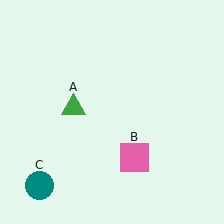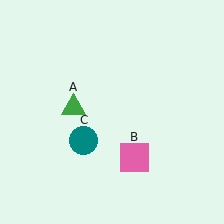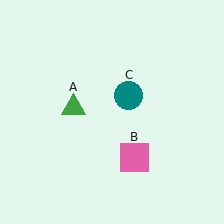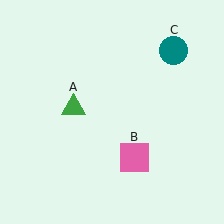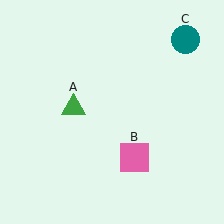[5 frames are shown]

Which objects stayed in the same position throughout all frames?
Green triangle (object A) and pink square (object B) remained stationary.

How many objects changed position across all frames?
1 object changed position: teal circle (object C).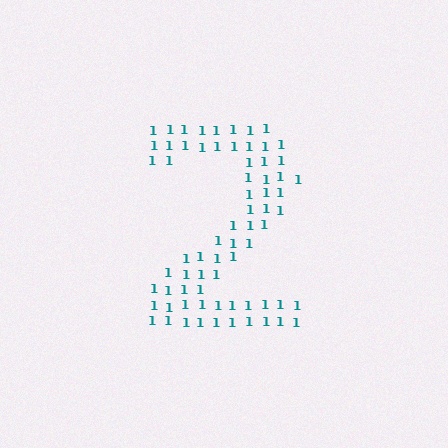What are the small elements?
The small elements are digit 1's.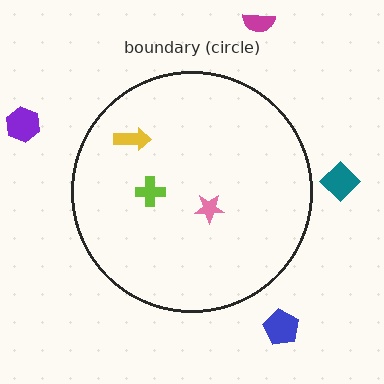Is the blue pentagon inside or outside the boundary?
Outside.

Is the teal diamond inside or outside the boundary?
Outside.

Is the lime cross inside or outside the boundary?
Inside.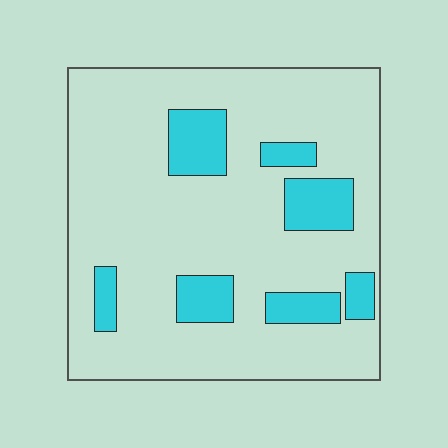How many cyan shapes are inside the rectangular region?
7.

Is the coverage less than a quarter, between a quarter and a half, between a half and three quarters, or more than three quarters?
Less than a quarter.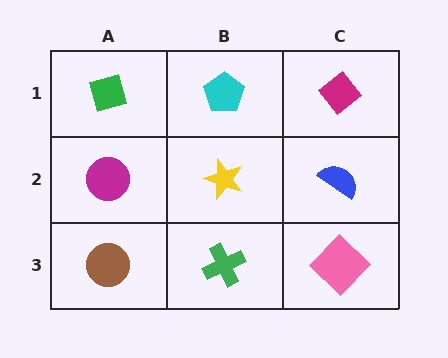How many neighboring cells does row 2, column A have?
3.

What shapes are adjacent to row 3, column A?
A magenta circle (row 2, column A), a green cross (row 3, column B).